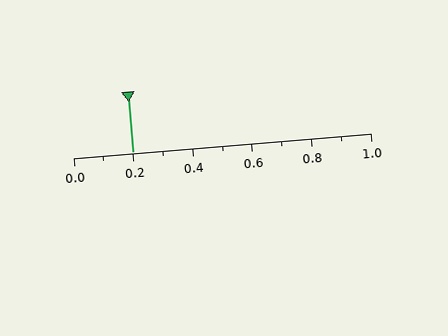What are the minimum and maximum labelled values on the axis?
The axis runs from 0.0 to 1.0.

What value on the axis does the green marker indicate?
The marker indicates approximately 0.2.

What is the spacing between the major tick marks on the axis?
The major ticks are spaced 0.2 apart.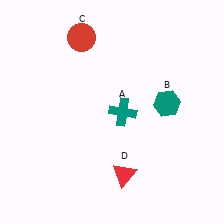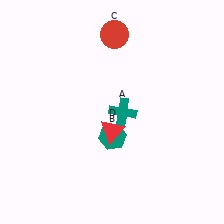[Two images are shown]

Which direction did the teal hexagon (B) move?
The teal hexagon (B) moved left.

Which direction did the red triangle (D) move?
The red triangle (D) moved up.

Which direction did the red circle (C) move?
The red circle (C) moved right.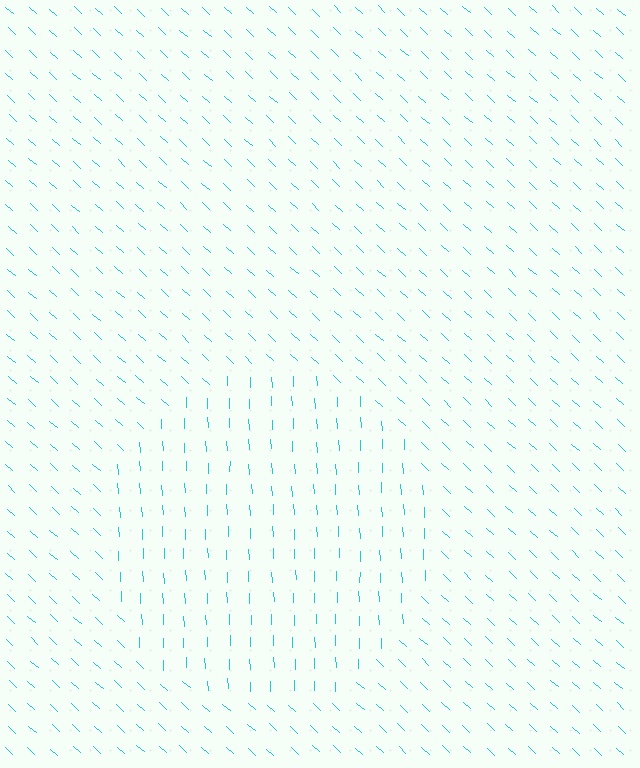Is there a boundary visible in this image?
Yes, there is a texture boundary formed by a change in line orientation.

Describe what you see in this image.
The image is filled with small cyan line segments. A circle region in the image has lines oriented differently from the surrounding lines, creating a visible texture boundary.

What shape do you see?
I see a circle.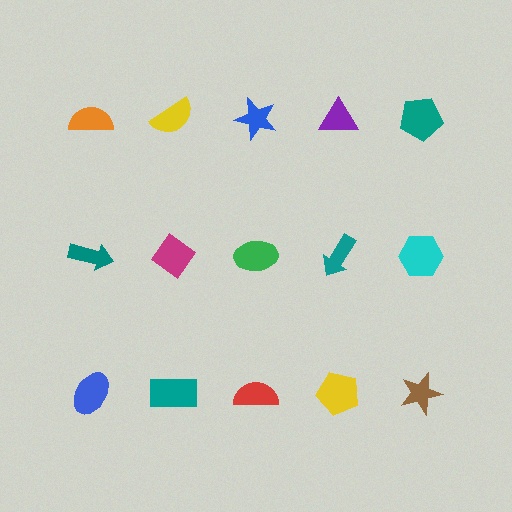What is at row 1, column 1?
An orange semicircle.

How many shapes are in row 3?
5 shapes.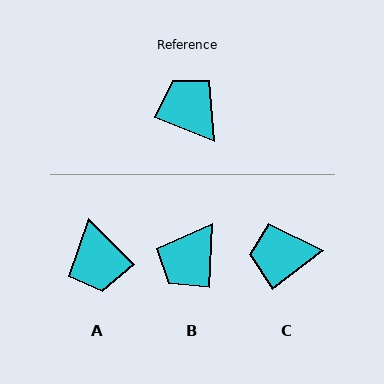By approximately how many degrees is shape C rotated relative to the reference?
Approximately 60 degrees counter-clockwise.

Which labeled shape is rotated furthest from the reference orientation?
A, about 158 degrees away.